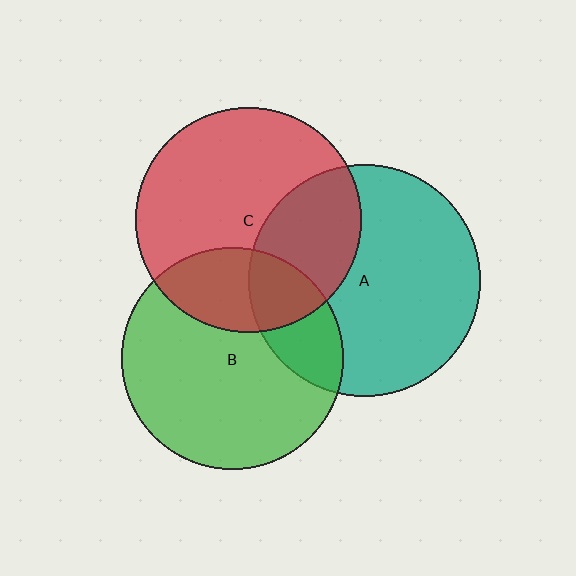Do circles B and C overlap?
Yes.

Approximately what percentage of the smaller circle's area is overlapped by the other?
Approximately 25%.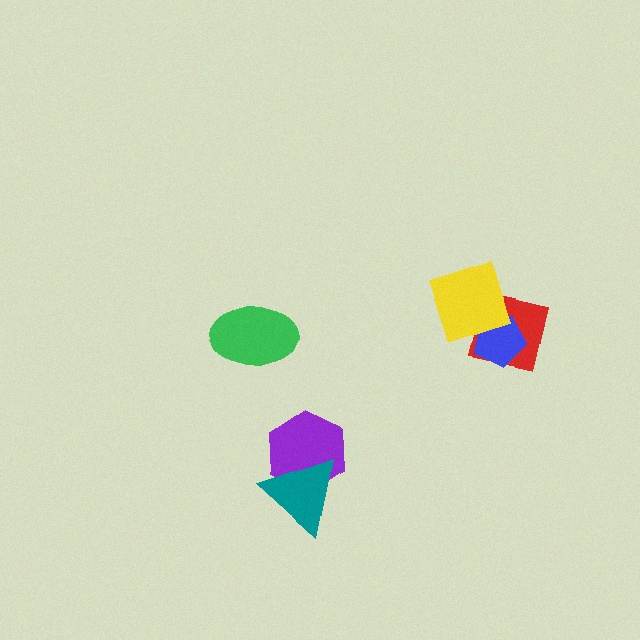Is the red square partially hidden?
Yes, it is partially covered by another shape.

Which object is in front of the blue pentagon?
The yellow diamond is in front of the blue pentagon.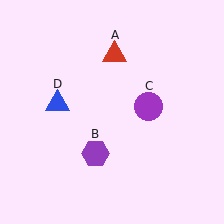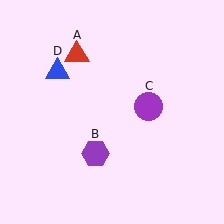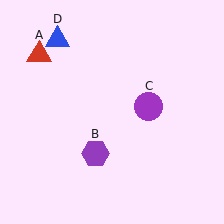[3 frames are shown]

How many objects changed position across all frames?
2 objects changed position: red triangle (object A), blue triangle (object D).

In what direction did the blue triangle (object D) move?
The blue triangle (object D) moved up.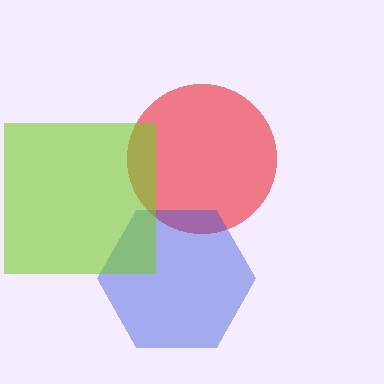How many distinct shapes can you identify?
There are 3 distinct shapes: a red circle, a blue hexagon, a lime square.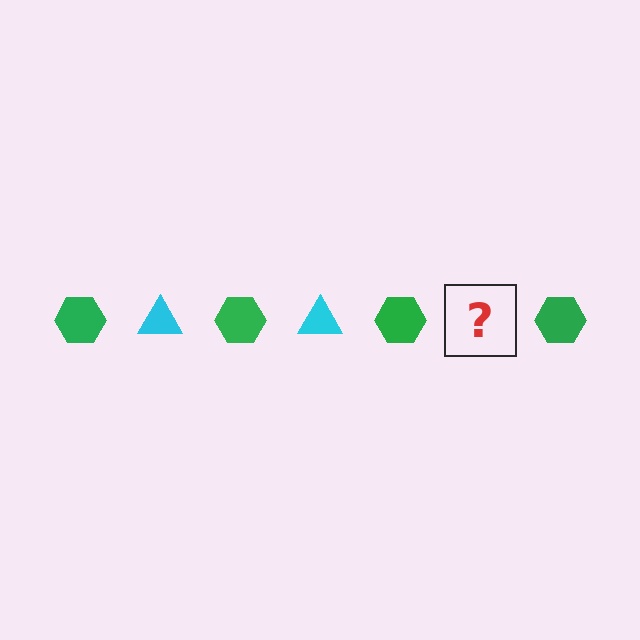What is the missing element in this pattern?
The missing element is a cyan triangle.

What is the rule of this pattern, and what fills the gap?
The rule is that the pattern alternates between green hexagon and cyan triangle. The gap should be filled with a cyan triangle.